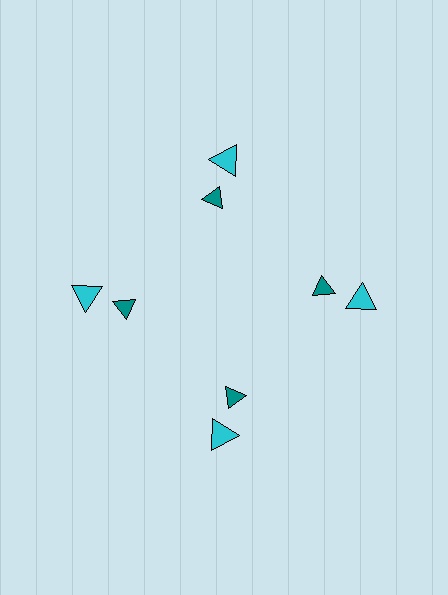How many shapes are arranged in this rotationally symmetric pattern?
There are 8 shapes, arranged in 4 groups of 2.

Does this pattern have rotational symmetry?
Yes, this pattern has 4-fold rotational symmetry. It looks the same after rotating 90 degrees around the center.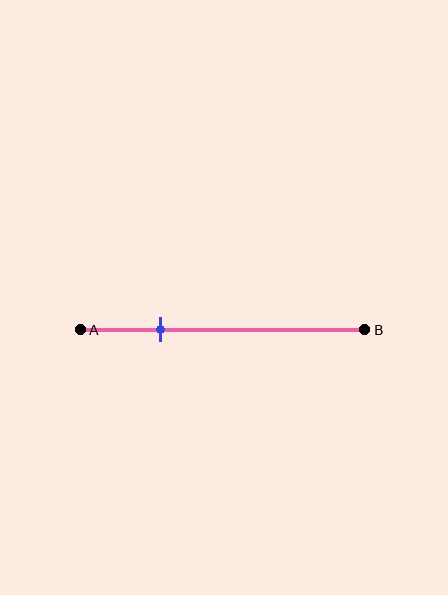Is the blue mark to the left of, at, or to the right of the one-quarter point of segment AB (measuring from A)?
The blue mark is to the right of the one-quarter point of segment AB.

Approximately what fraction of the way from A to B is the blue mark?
The blue mark is approximately 30% of the way from A to B.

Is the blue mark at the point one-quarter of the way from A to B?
No, the mark is at about 30% from A, not at the 25% one-quarter point.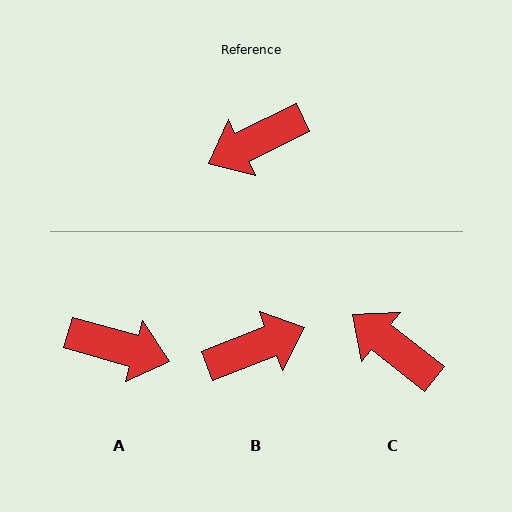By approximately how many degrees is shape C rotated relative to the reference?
Approximately 64 degrees clockwise.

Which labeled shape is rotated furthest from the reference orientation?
B, about 175 degrees away.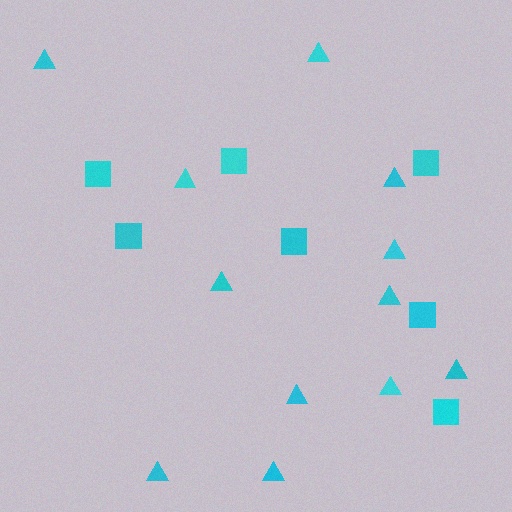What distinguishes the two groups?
There are 2 groups: one group of triangles (12) and one group of squares (7).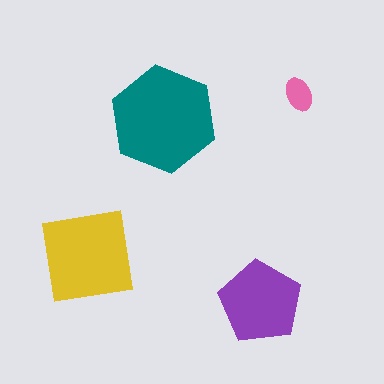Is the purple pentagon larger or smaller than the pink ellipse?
Larger.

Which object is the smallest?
The pink ellipse.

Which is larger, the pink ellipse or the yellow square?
The yellow square.